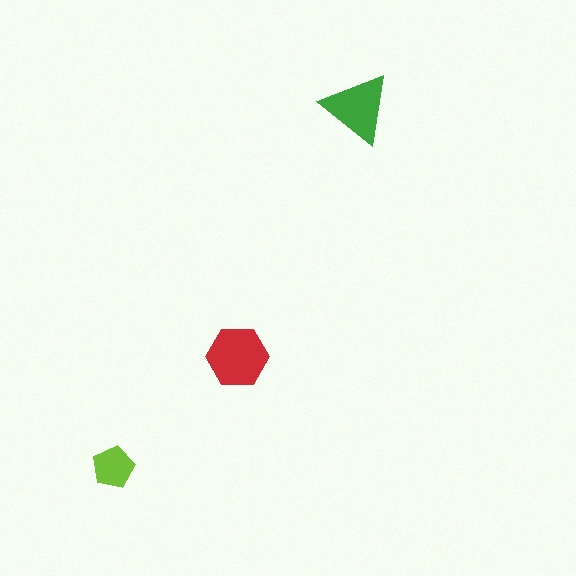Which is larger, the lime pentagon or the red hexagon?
The red hexagon.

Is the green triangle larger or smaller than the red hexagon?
Smaller.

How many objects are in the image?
There are 3 objects in the image.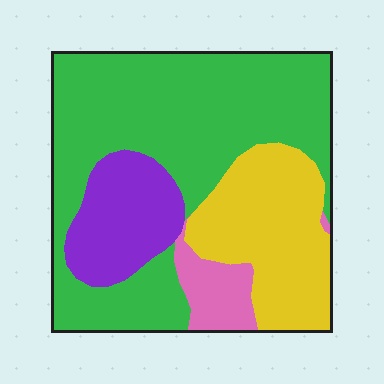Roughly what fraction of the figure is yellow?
Yellow takes up about one quarter (1/4) of the figure.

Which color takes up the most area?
Green, at roughly 55%.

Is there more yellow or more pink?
Yellow.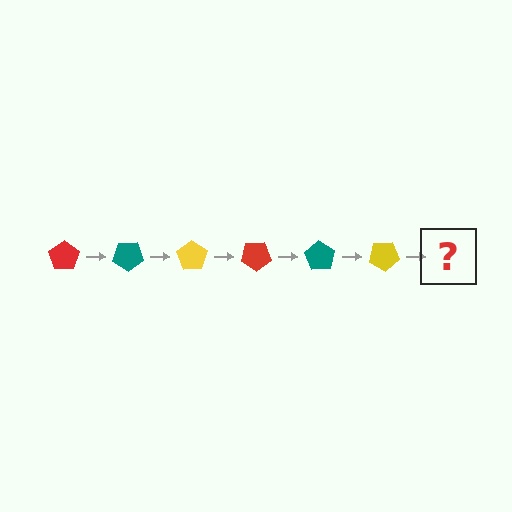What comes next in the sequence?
The next element should be a red pentagon, rotated 210 degrees from the start.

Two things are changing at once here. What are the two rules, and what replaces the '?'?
The two rules are that it rotates 35 degrees each step and the color cycles through red, teal, and yellow. The '?' should be a red pentagon, rotated 210 degrees from the start.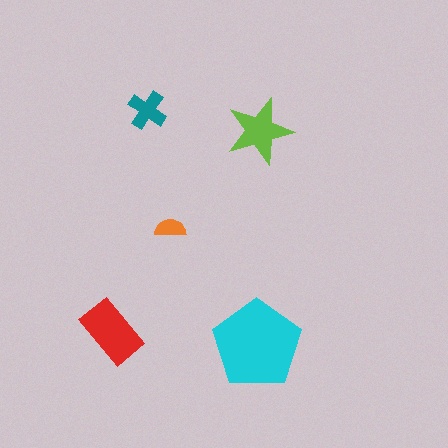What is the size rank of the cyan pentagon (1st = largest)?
1st.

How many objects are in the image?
There are 5 objects in the image.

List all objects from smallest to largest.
The orange semicircle, the teal cross, the lime star, the red rectangle, the cyan pentagon.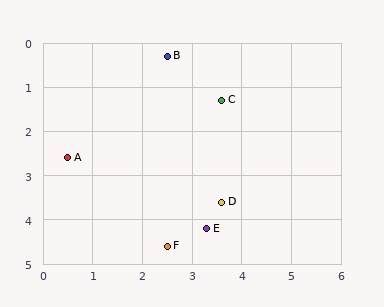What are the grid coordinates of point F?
Point F is at approximately (2.5, 4.6).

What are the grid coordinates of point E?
Point E is at approximately (3.3, 4.2).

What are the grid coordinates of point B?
Point B is at approximately (2.5, 0.3).